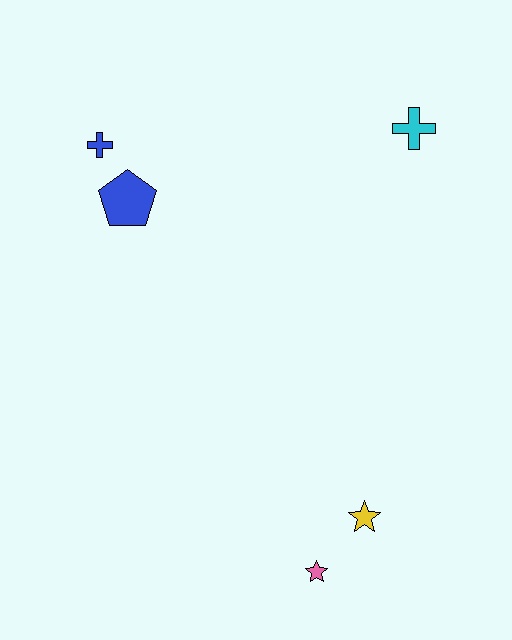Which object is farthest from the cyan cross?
The pink star is farthest from the cyan cross.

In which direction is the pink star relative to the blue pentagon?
The pink star is below the blue pentagon.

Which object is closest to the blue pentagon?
The blue cross is closest to the blue pentagon.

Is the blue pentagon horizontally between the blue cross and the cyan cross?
Yes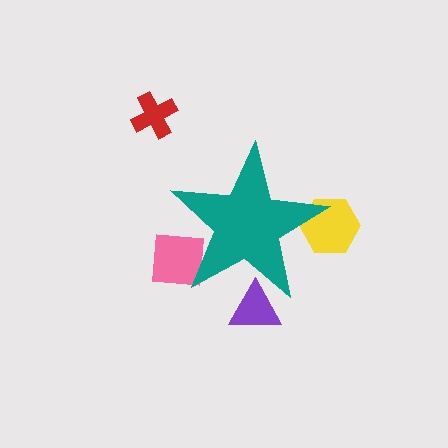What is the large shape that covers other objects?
A teal star.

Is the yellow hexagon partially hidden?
Yes, the yellow hexagon is partially hidden behind the teal star.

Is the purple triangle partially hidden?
Yes, the purple triangle is partially hidden behind the teal star.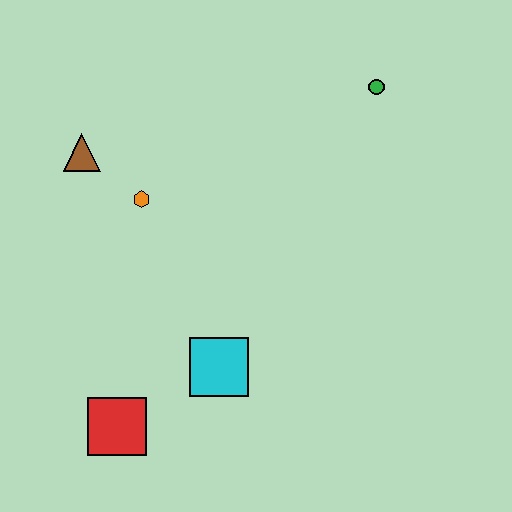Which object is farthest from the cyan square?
The green circle is farthest from the cyan square.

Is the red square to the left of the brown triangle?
No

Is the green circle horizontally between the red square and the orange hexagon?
No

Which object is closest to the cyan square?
The red square is closest to the cyan square.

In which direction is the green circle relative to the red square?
The green circle is above the red square.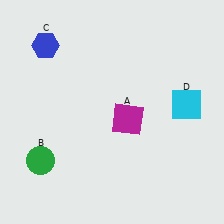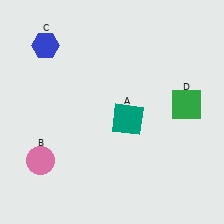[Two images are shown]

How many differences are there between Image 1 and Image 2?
There are 3 differences between the two images.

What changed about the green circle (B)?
In Image 1, B is green. In Image 2, it changed to pink.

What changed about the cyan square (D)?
In Image 1, D is cyan. In Image 2, it changed to green.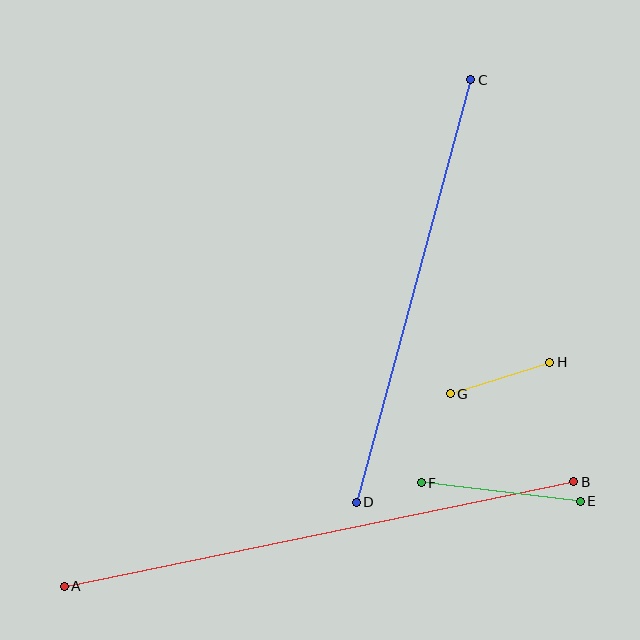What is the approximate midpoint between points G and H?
The midpoint is at approximately (500, 378) pixels.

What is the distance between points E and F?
The distance is approximately 160 pixels.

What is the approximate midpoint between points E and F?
The midpoint is at approximately (501, 492) pixels.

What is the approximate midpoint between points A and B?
The midpoint is at approximately (319, 534) pixels.